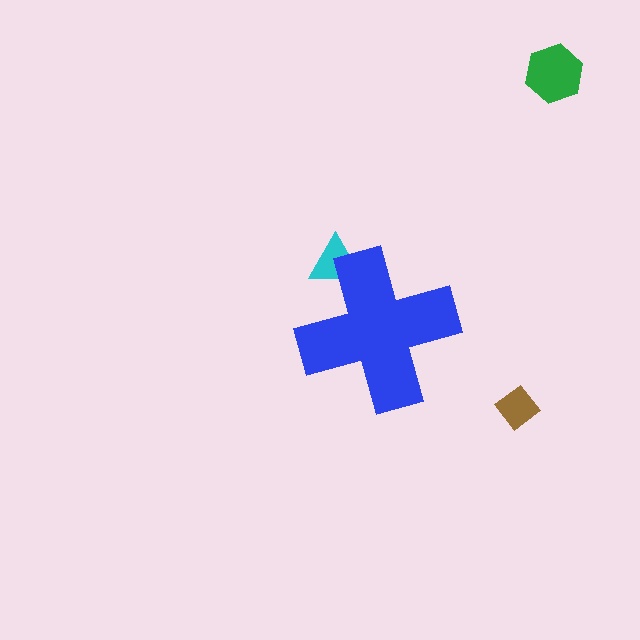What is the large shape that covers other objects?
A blue cross.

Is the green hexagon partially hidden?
No, the green hexagon is fully visible.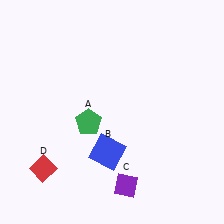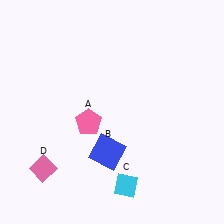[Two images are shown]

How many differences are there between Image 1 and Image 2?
There are 3 differences between the two images.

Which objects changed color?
A changed from green to pink. C changed from purple to cyan. D changed from red to pink.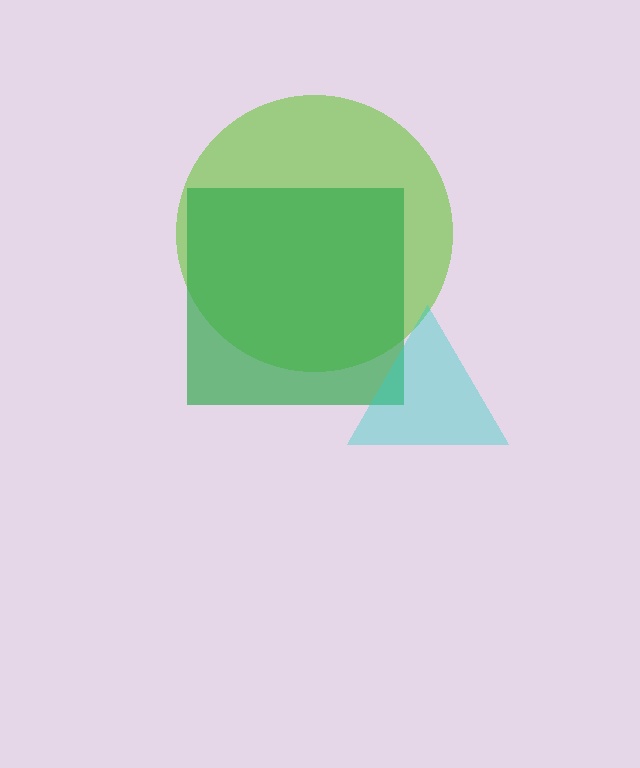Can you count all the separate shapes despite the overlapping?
Yes, there are 3 separate shapes.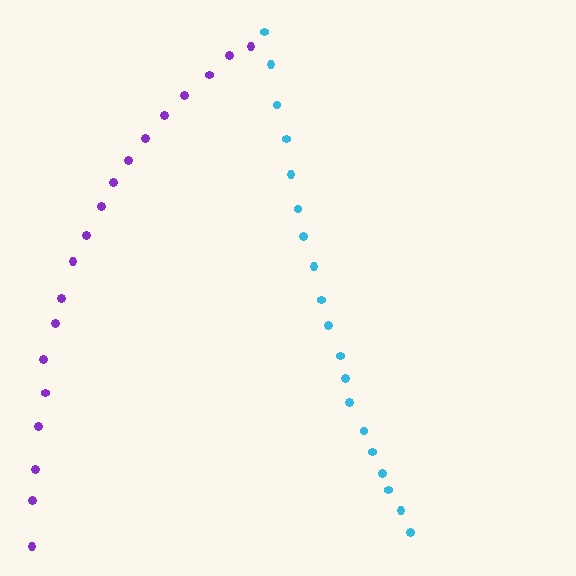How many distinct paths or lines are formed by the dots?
There are 2 distinct paths.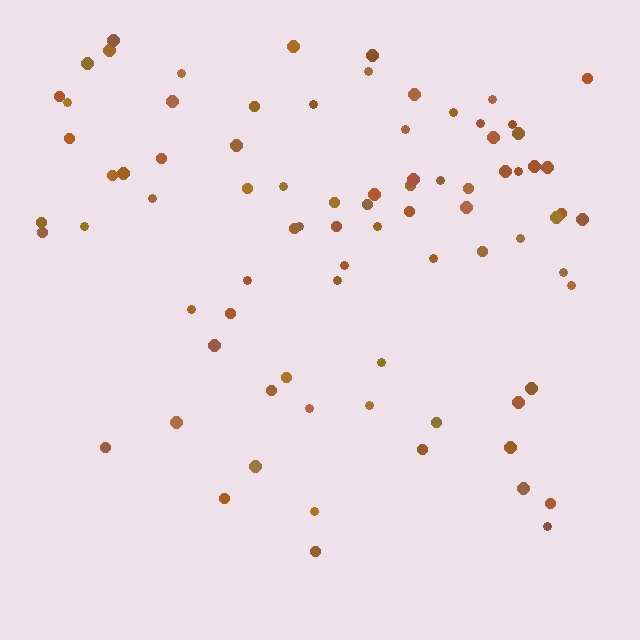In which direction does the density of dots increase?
From bottom to top, with the top side densest.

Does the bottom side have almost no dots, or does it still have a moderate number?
Still a moderate number, just noticeably fewer than the top.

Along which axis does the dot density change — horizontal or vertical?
Vertical.